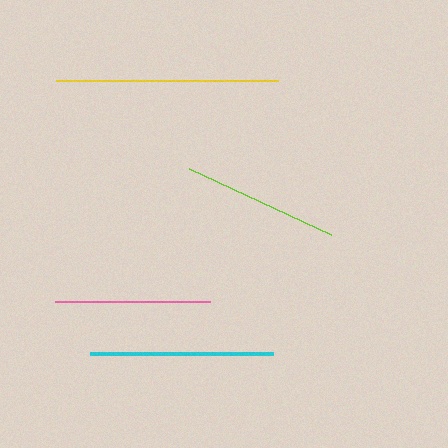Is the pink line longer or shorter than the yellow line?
The yellow line is longer than the pink line.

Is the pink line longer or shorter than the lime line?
The lime line is longer than the pink line.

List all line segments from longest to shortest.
From longest to shortest: yellow, cyan, lime, pink.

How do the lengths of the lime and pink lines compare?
The lime and pink lines are approximately the same length.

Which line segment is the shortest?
The pink line is the shortest at approximately 155 pixels.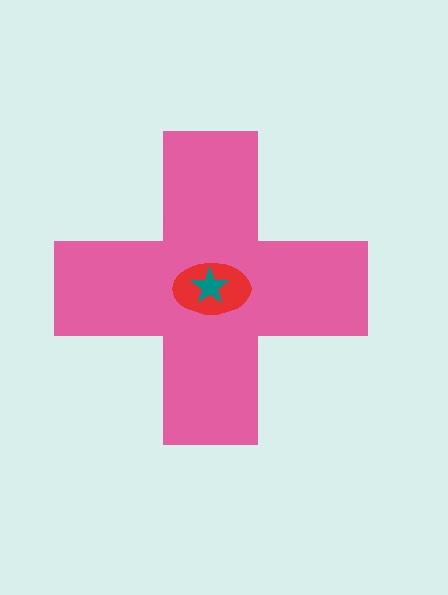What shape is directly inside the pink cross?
The red ellipse.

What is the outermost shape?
The pink cross.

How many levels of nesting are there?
3.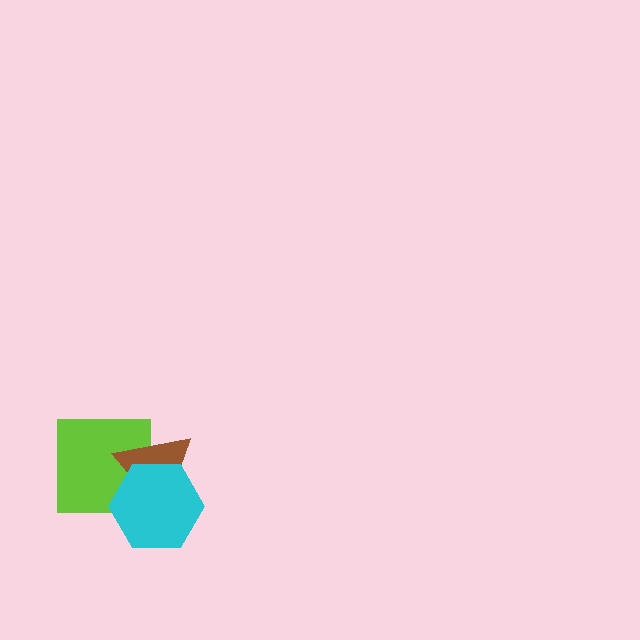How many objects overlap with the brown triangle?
2 objects overlap with the brown triangle.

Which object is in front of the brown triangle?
The cyan hexagon is in front of the brown triangle.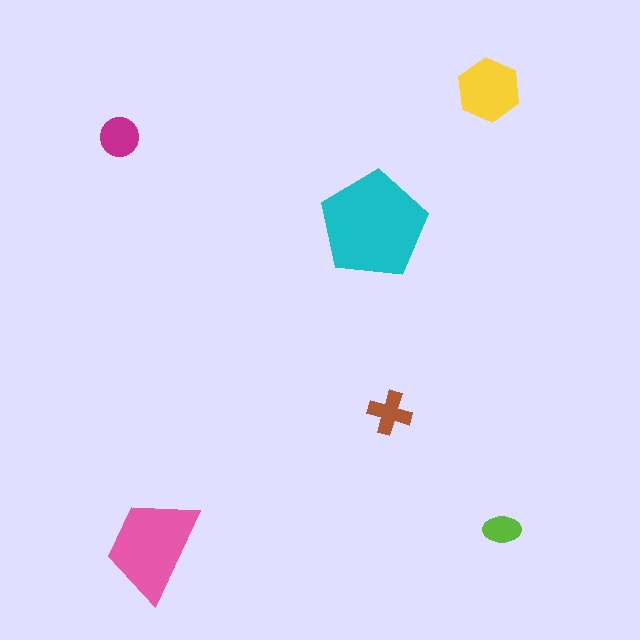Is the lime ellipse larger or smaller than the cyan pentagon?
Smaller.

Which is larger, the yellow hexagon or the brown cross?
The yellow hexagon.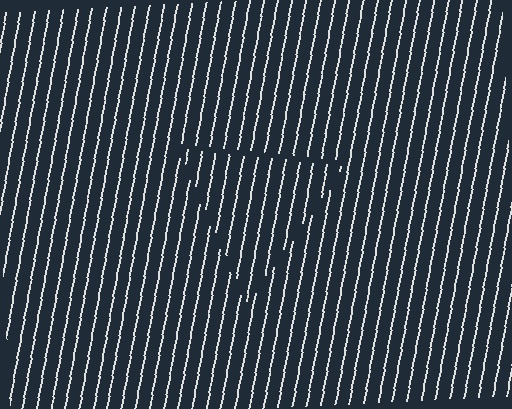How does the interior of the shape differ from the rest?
The interior of the shape contains the same grating, shifted by half a period — the contour is defined by the phase discontinuity where line-ends from the inner and outer gratings abut.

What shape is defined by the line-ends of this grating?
An illusory triangle. The interior of the shape contains the same grating, shifted by half a period — the contour is defined by the phase discontinuity where line-ends from the inner and outer gratings abut.